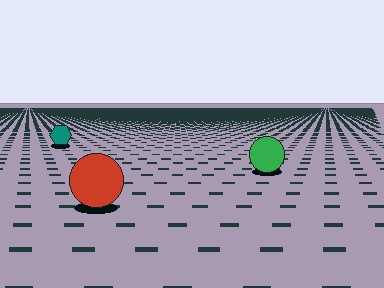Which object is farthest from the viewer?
The teal hexagon is farthest from the viewer. It appears smaller and the ground texture around it is denser.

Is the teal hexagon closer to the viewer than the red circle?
No. The red circle is closer — you can tell from the texture gradient: the ground texture is coarser near it.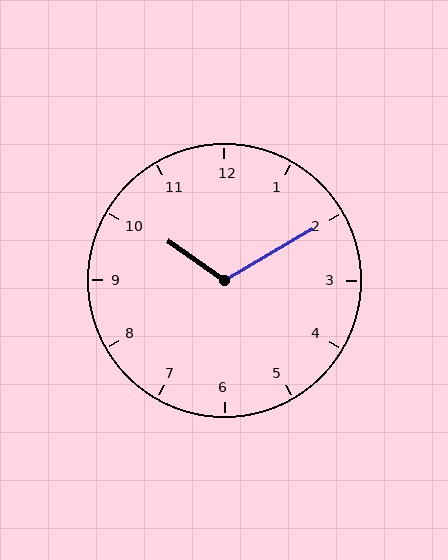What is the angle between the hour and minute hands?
Approximately 115 degrees.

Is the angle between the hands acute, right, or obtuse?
It is obtuse.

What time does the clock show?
10:10.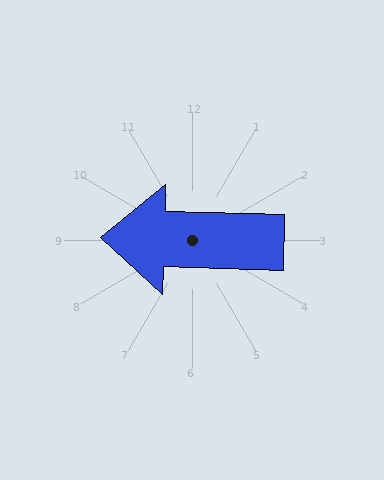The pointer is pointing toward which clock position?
Roughly 9 o'clock.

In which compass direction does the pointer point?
West.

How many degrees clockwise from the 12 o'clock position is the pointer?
Approximately 272 degrees.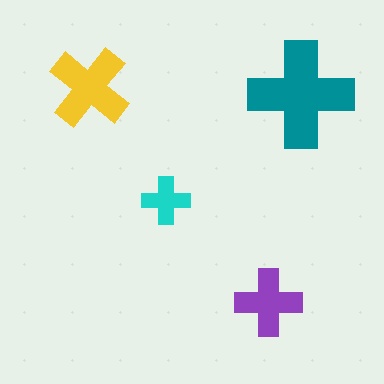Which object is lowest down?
The purple cross is bottommost.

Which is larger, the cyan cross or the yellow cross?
The yellow one.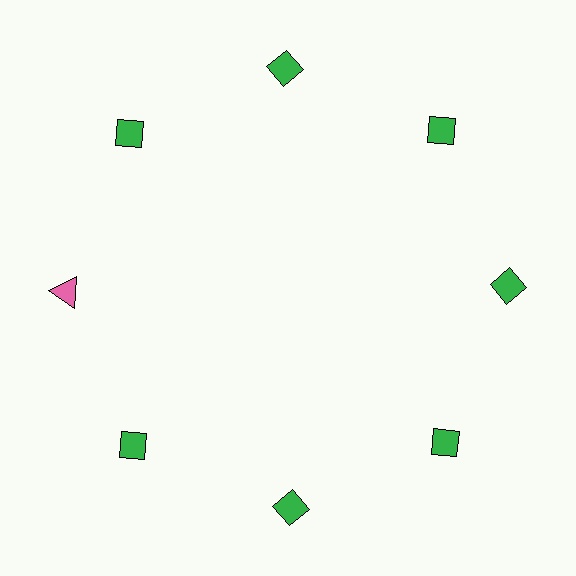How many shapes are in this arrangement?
There are 8 shapes arranged in a ring pattern.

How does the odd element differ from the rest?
It differs in both color (pink instead of green) and shape (triangle instead of diamond).